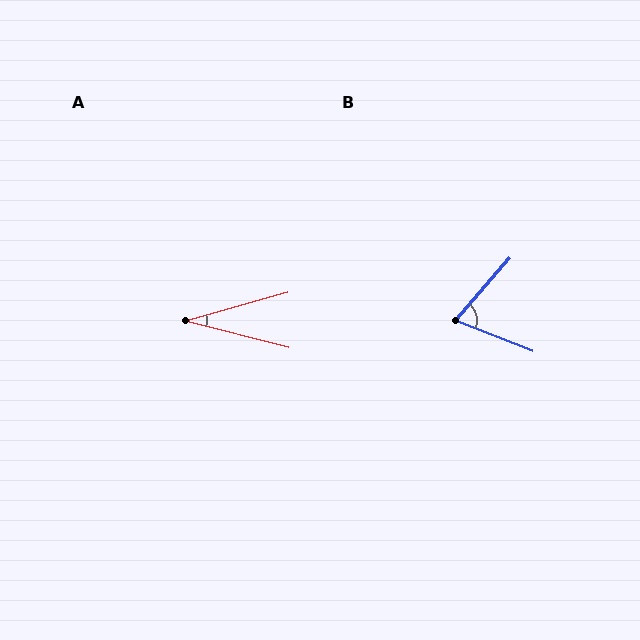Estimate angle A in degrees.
Approximately 30 degrees.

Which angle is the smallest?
A, at approximately 30 degrees.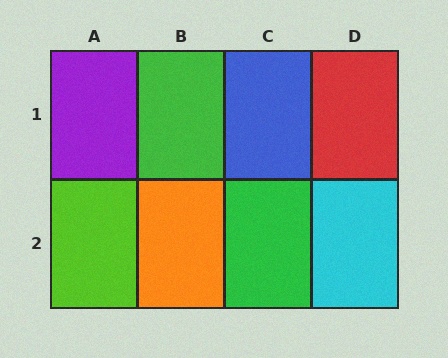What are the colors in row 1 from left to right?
Purple, green, blue, red.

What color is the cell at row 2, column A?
Lime.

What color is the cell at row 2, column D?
Cyan.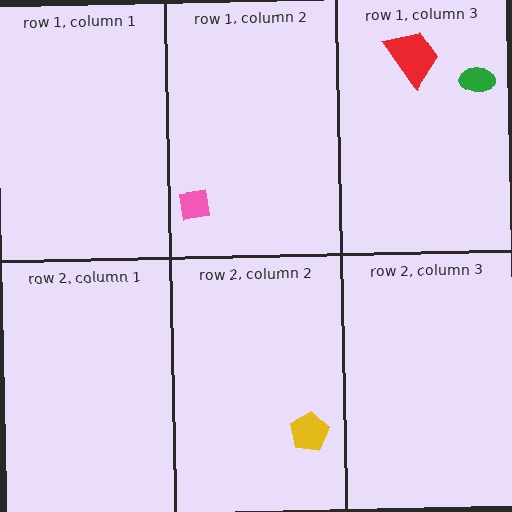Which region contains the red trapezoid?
The row 1, column 3 region.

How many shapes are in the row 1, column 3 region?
2.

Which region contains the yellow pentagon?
The row 2, column 2 region.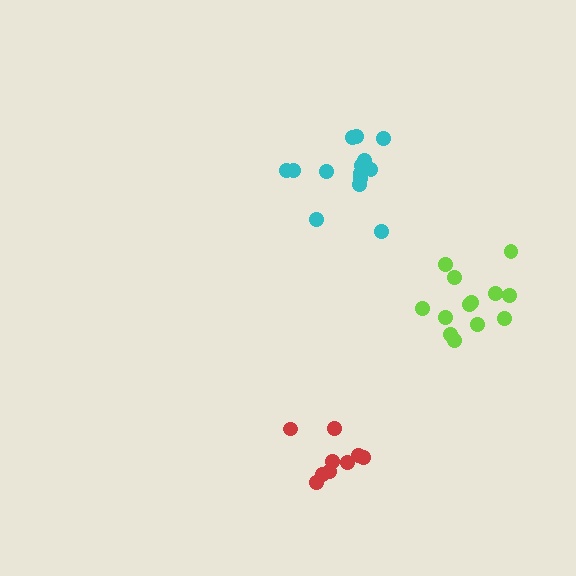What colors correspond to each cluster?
The clusters are colored: lime, cyan, red.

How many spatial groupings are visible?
There are 3 spatial groupings.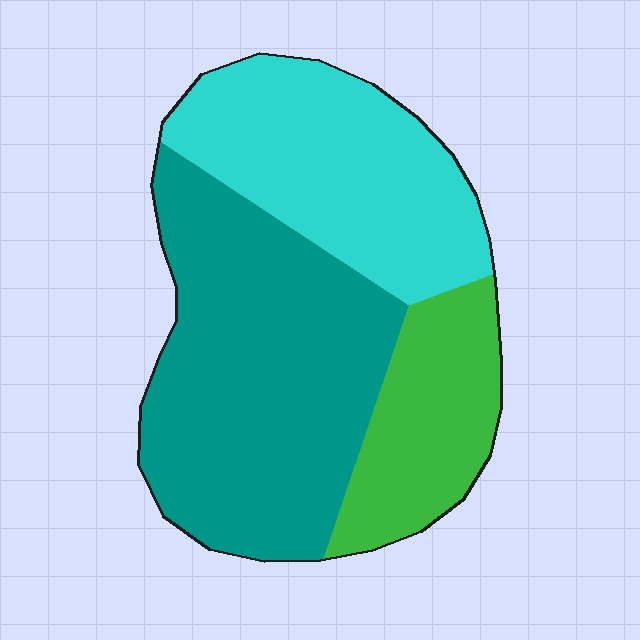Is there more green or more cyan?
Cyan.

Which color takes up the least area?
Green, at roughly 20%.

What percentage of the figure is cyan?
Cyan covers 32% of the figure.